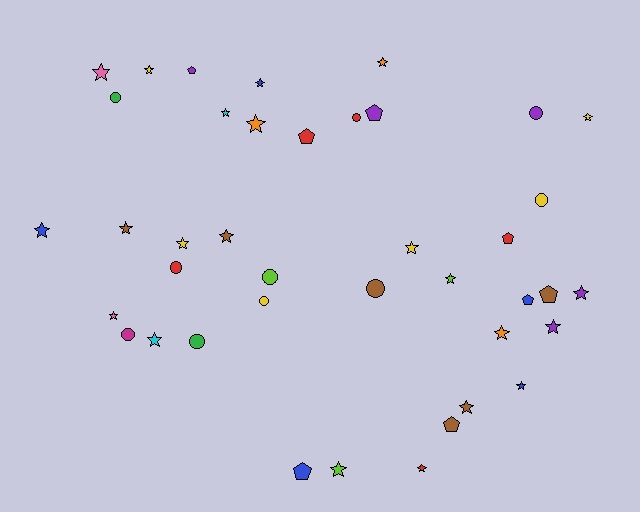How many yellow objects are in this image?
There are 6 yellow objects.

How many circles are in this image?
There are 10 circles.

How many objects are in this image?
There are 40 objects.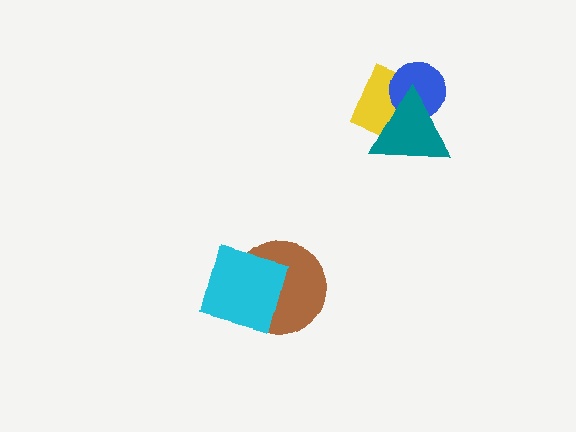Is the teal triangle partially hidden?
No, no other shape covers it.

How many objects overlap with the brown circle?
1 object overlaps with the brown circle.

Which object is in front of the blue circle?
The teal triangle is in front of the blue circle.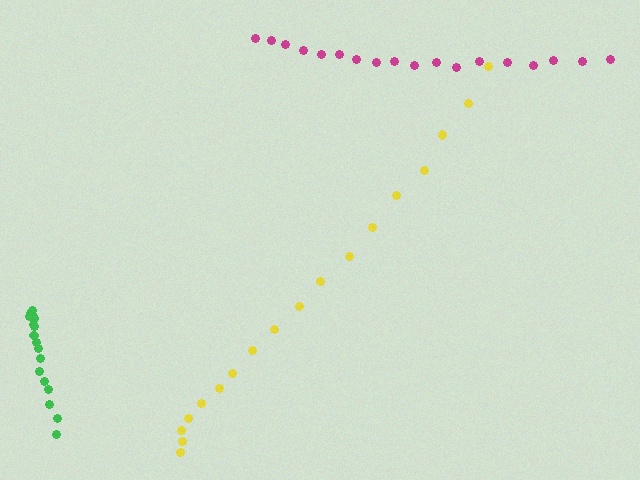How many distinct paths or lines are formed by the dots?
There are 3 distinct paths.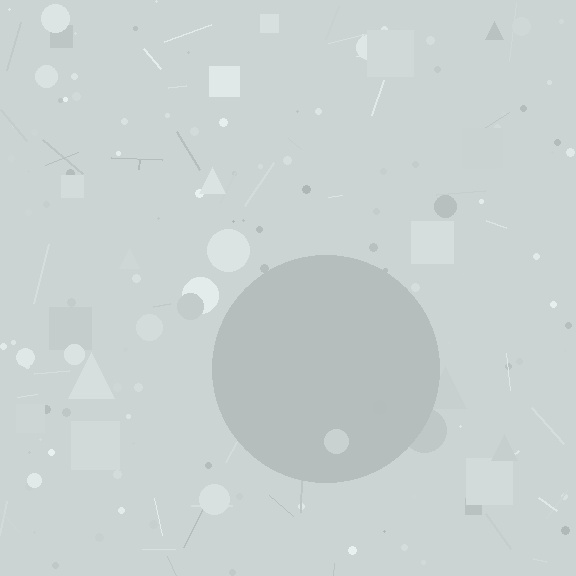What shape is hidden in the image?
A circle is hidden in the image.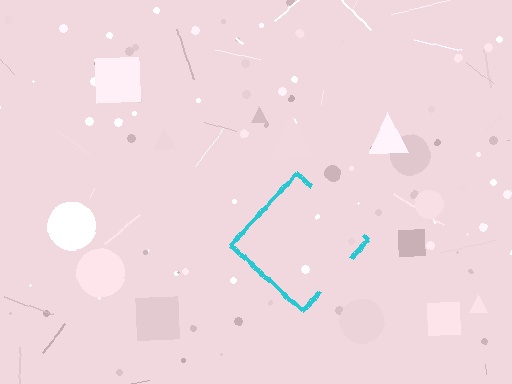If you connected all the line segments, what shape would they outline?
They would outline a diamond.